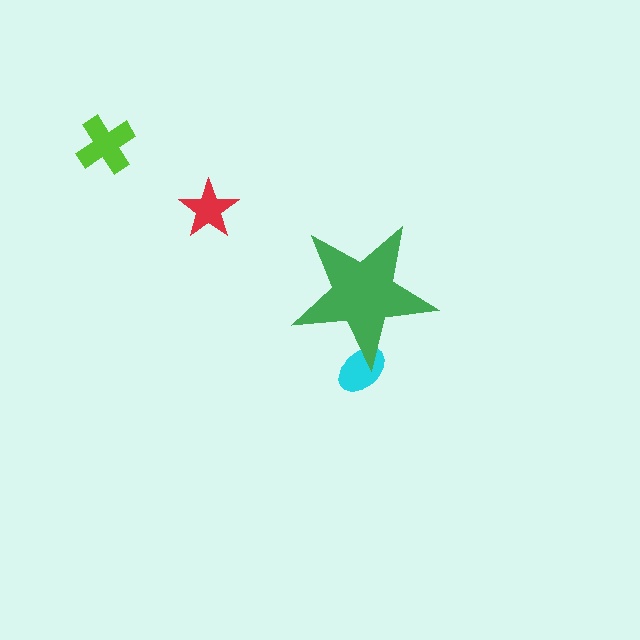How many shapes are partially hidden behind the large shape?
1 shape is partially hidden.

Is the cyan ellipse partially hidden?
Yes, the cyan ellipse is partially hidden behind the green star.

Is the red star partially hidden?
No, the red star is fully visible.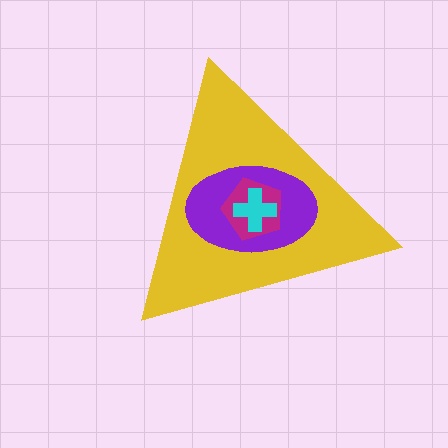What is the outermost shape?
The yellow triangle.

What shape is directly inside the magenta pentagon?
The cyan cross.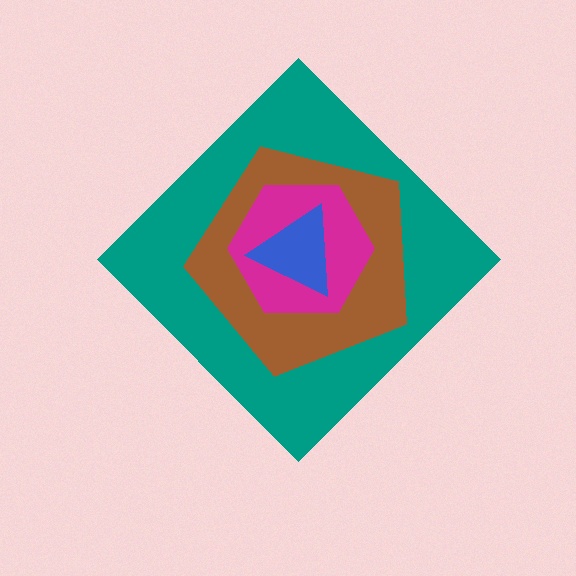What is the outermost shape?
The teal diamond.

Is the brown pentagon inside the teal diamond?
Yes.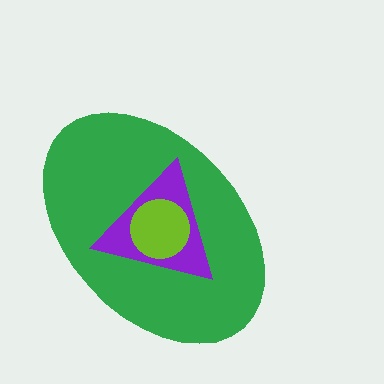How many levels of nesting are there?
3.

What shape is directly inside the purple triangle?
The lime circle.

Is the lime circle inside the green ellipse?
Yes.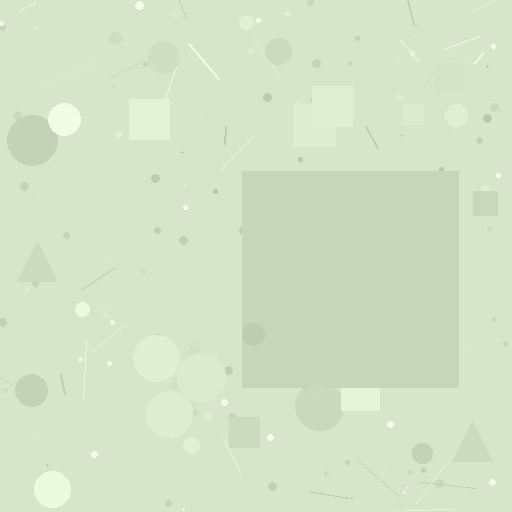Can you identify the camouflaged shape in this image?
The camouflaged shape is a square.